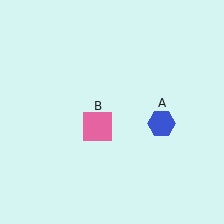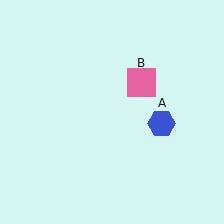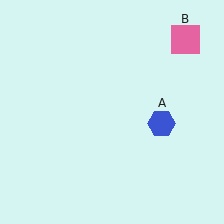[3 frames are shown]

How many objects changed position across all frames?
1 object changed position: pink square (object B).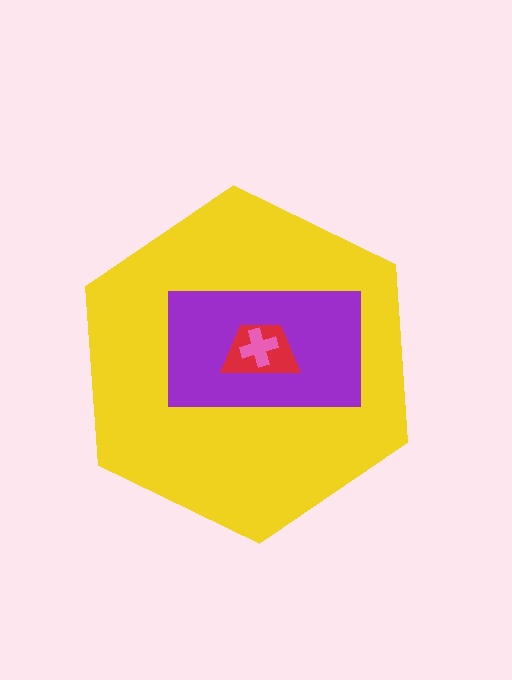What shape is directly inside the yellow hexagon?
The purple rectangle.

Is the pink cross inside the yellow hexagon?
Yes.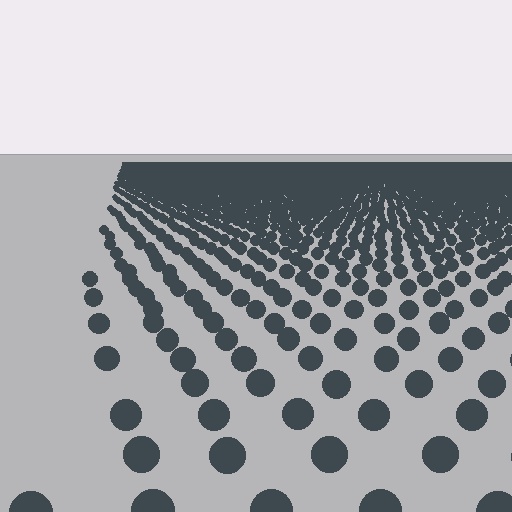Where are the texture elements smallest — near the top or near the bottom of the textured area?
Near the top.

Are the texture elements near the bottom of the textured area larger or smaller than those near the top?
Larger. Near the bottom, elements are closer to the viewer and appear at a bigger on-screen size.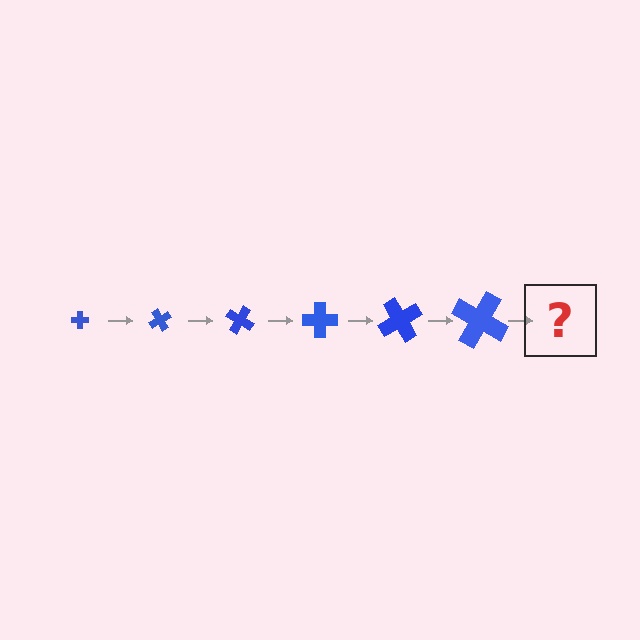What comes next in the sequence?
The next element should be a cross, larger than the previous one and rotated 360 degrees from the start.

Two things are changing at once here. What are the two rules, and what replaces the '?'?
The two rules are that the cross grows larger each step and it rotates 60 degrees each step. The '?' should be a cross, larger than the previous one and rotated 360 degrees from the start.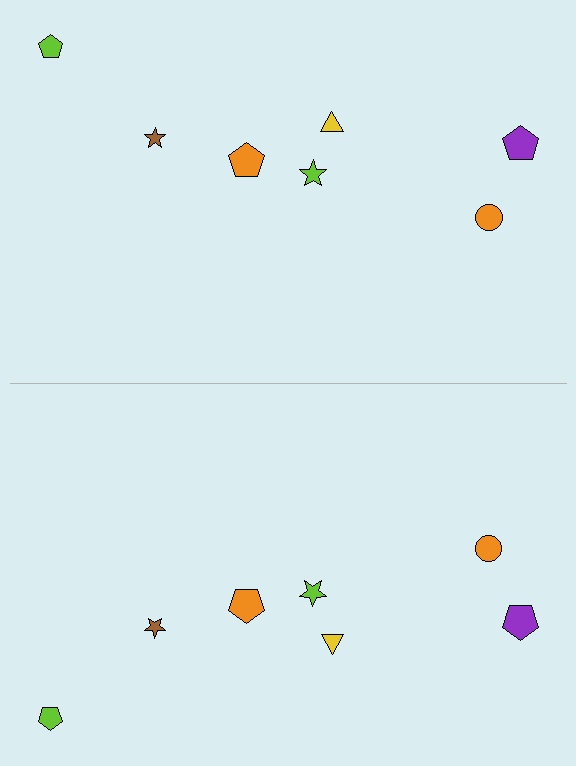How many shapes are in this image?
There are 14 shapes in this image.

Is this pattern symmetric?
Yes, this pattern has bilateral (reflection) symmetry.